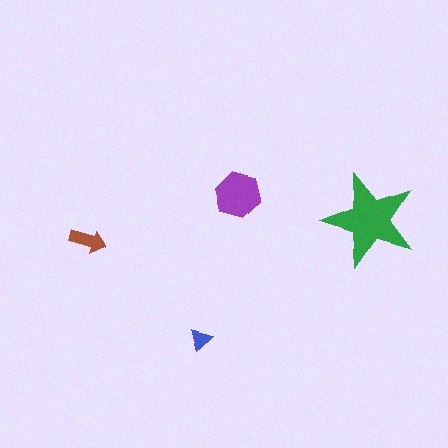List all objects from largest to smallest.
The green star, the purple hexagon, the brown arrow, the blue triangle.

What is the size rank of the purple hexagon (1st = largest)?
2nd.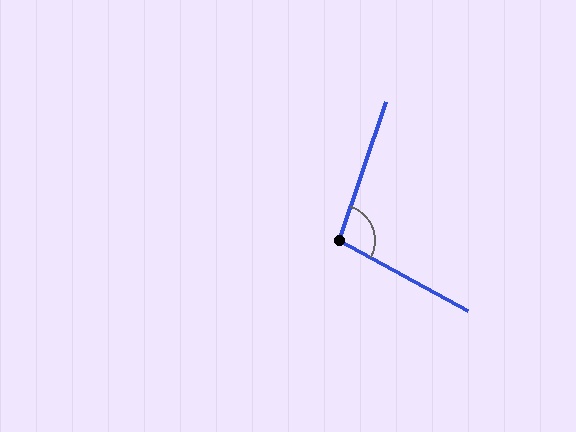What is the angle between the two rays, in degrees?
Approximately 100 degrees.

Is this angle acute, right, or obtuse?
It is obtuse.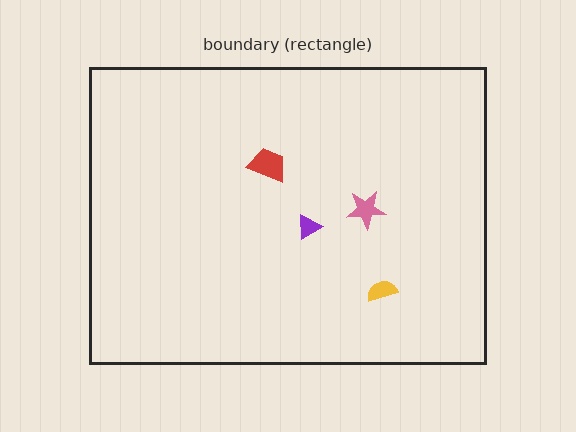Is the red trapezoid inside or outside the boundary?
Inside.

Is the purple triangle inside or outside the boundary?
Inside.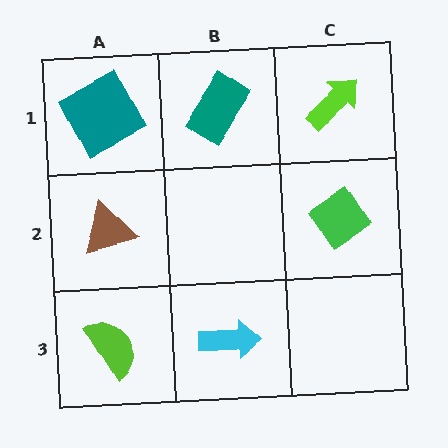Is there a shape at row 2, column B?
No, that cell is empty.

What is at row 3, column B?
A cyan arrow.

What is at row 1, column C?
A lime arrow.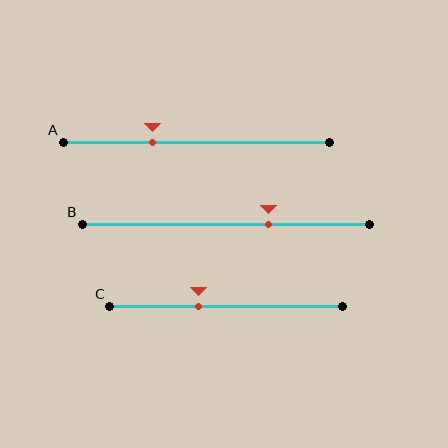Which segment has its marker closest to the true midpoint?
Segment C has its marker closest to the true midpoint.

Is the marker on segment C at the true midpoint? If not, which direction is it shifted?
No, the marker on segment C is shifted to the left by about 12% of the segment length.